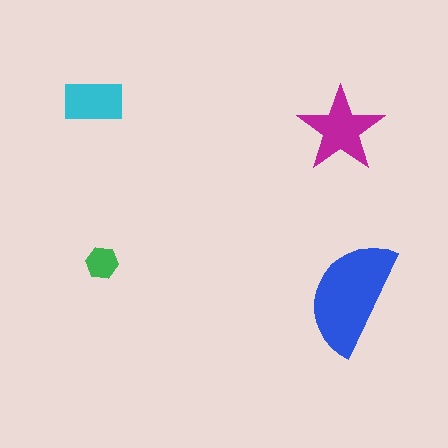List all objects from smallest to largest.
The green hexagon, the cyan rectangle, the magenta star, the blue semicircle.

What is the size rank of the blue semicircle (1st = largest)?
1st.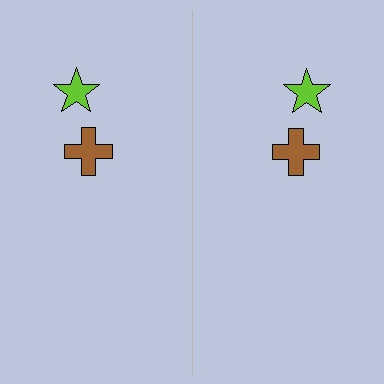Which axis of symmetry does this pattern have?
The pattern has a vertical axis of symmetry running through the center of the image.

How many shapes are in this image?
There are 4 shapes in this image.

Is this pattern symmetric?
Yes, this pattern has bilateral (reflection) symmetry.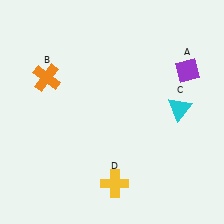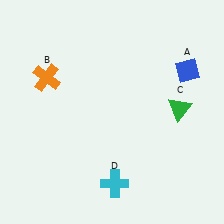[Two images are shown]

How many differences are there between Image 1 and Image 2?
There are 3 differences between the two images.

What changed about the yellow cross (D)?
In Image 1, D is yellow. In Image 2, it changed to cyan.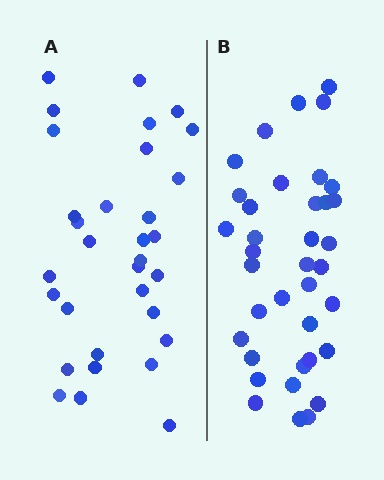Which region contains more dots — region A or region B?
Region B (the right region) has more dots.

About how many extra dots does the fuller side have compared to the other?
Region B has about 5 more dots than region A.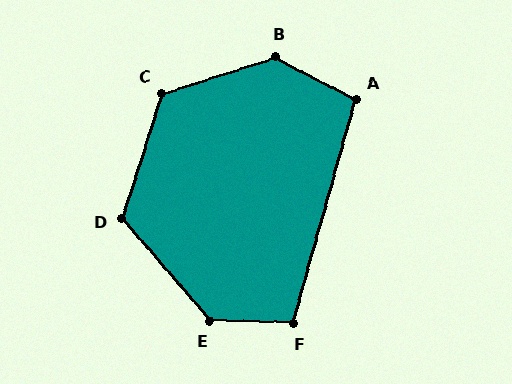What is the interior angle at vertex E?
Approximately 132 degrees (obtuse).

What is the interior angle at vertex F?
Approximately 104 degrees (obtuse).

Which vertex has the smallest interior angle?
A, at approximately 102 degrees.